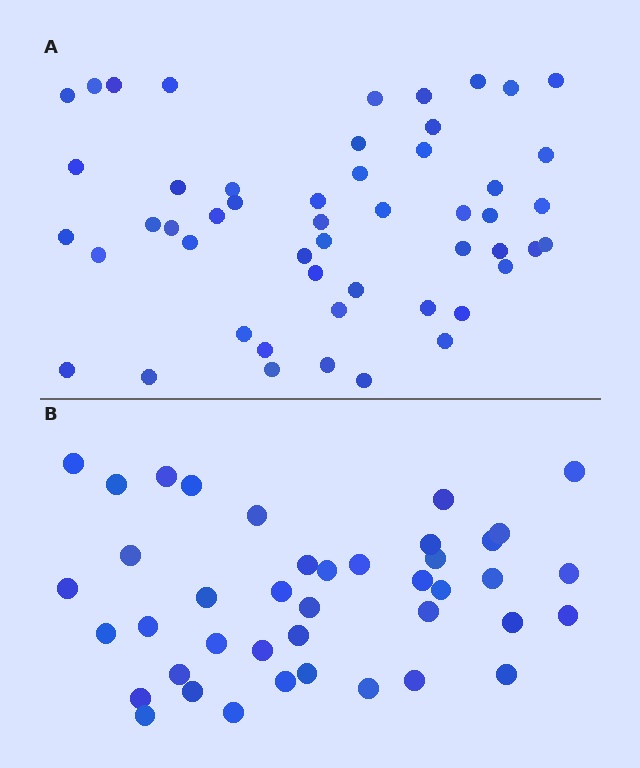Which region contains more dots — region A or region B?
Region A (the top region) has more dots.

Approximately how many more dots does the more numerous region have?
Region A has roughly 10 or so more dots than region B.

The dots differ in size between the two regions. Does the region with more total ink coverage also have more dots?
No. Region B has more total ink coverage because its dots are larger, but region A actually contains more individual dots. Total area can be misleading — the number of items is what matters here.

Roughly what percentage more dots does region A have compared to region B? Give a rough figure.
About 25% more.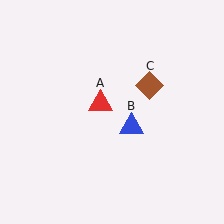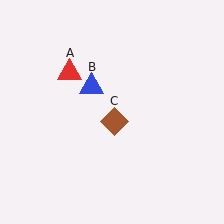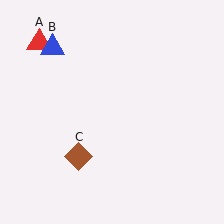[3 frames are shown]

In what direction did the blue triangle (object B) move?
The blue triangle (object B) moved up and to the left.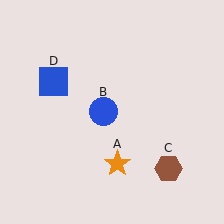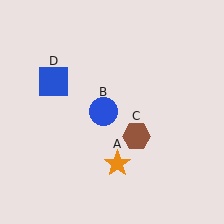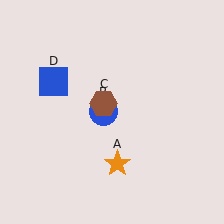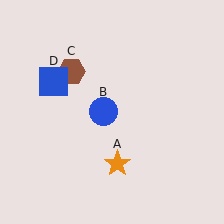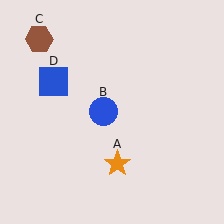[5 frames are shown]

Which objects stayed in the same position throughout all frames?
Orange star (object A) and blue circle (object B) and blue square (object D) remained stationary.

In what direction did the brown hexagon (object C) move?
The brown hexagon (object C) moved up and to the left.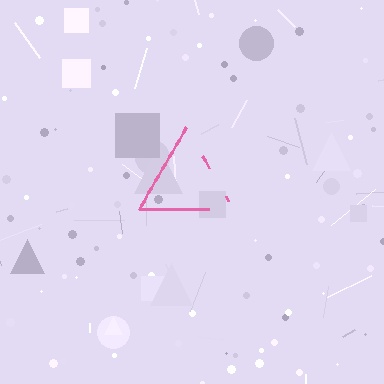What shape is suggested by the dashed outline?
The dashed outline suggests a triangle.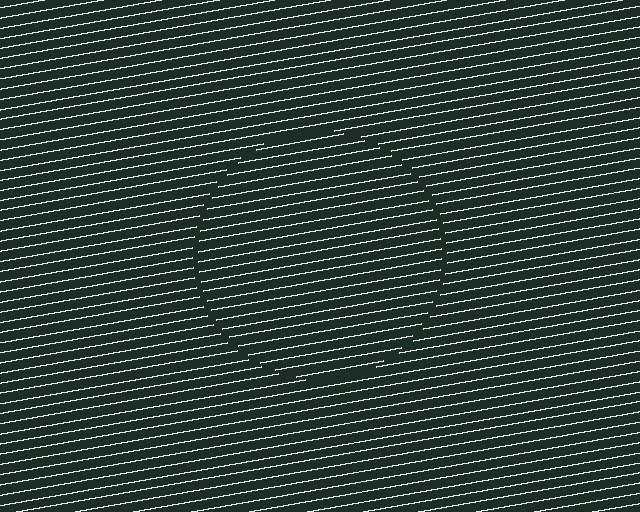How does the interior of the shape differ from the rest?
The interior of the shape contains the same grating, shifted by half a period — the contour is defined by the phase discontinuity where line-ends from the inner and outer gratings abut.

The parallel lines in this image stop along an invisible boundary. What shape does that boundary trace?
An illusory circle. The interior of the shape contains the same grating, shifted by half a period — the contour is defined by the phase discontinuity where line-ends from the inner and outer gratings abut.